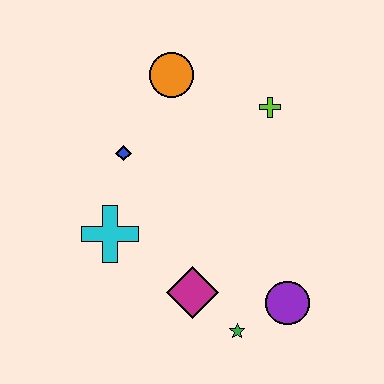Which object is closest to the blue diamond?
The cyan cross is closest to the blue diamond.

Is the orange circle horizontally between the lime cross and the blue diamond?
Yes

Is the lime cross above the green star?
Yes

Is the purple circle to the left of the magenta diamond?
No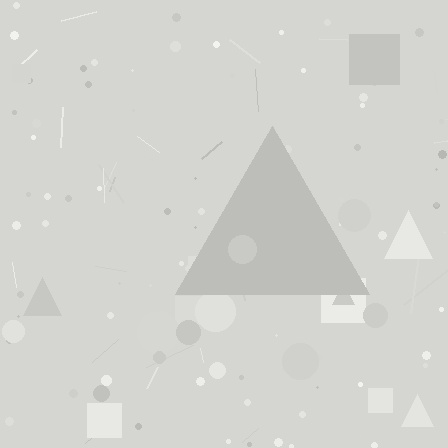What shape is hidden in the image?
A triangle is hidden in the image.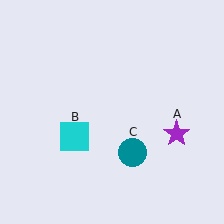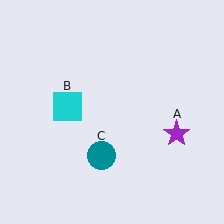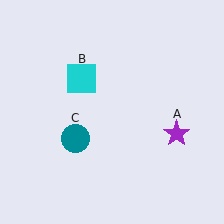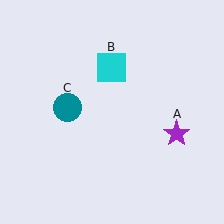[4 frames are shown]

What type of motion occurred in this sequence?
The cyan square (object B), teal circle (object C) rotated clockwise around the center of the scene.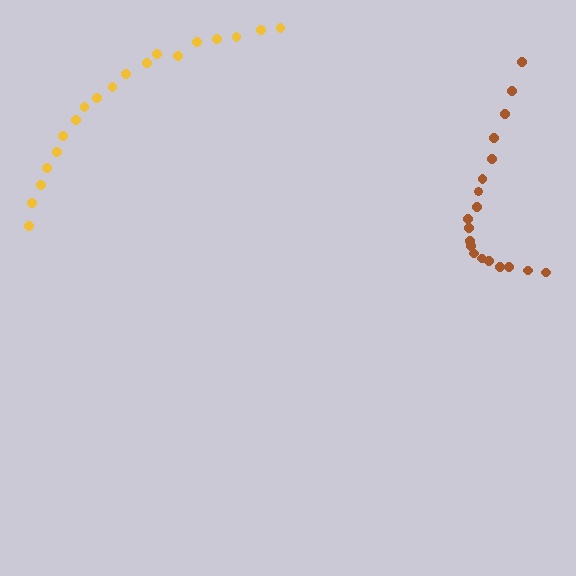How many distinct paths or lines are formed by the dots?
There are 2 distinct paths.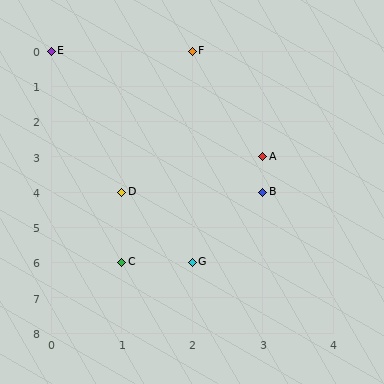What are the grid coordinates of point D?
Point D is at grid coordinates (1, 4).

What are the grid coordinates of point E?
Point E is at grid coordinates (0, 0).